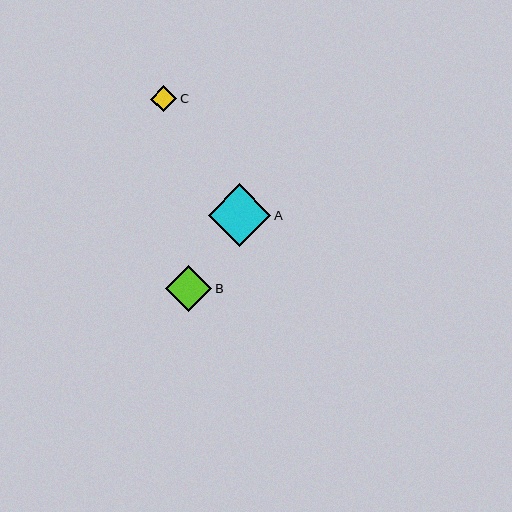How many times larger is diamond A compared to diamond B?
Diamond A is approximately 1.3 times the size of diamond B.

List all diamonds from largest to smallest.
From largest to smallest: A, B, C.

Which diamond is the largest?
Diamond A is the largest with a size of approximately 62 pixels.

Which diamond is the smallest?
Diamond C is the smallest with a size of approximately 26 pixels.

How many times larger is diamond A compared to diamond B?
Diamond A is approximately 1.3 times the size of diamond B.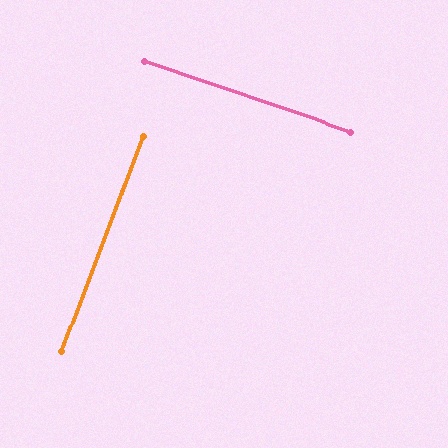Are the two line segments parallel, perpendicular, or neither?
Perpendicular — they meet at approximately 88°.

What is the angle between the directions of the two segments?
Approximately 88 degrees.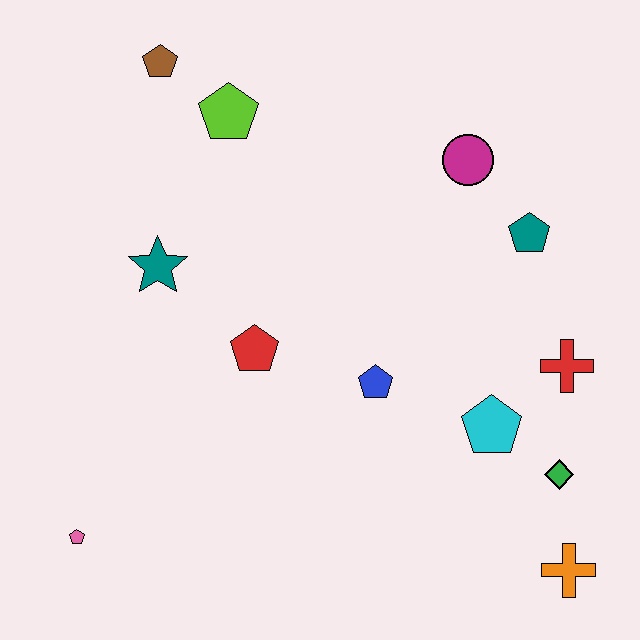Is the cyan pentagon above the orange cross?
Yes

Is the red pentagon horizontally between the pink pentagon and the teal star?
No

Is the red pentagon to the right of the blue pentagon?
No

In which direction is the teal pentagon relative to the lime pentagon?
The teal pentagon is to the right of the lime pentagon.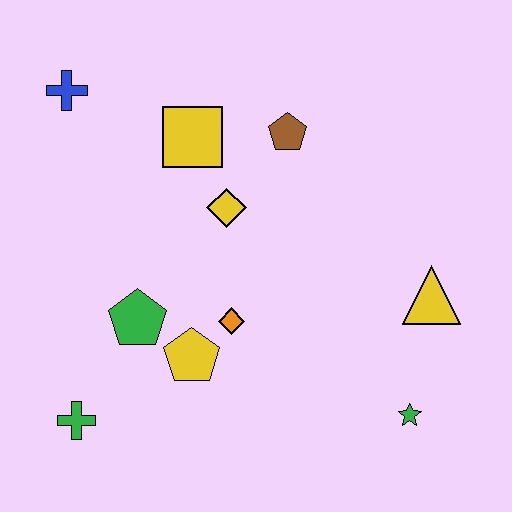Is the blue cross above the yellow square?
Yes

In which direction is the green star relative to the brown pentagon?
The green star is below the brown pentagon.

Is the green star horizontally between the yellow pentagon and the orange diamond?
No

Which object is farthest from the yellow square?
The green star is farthest from the yellow square.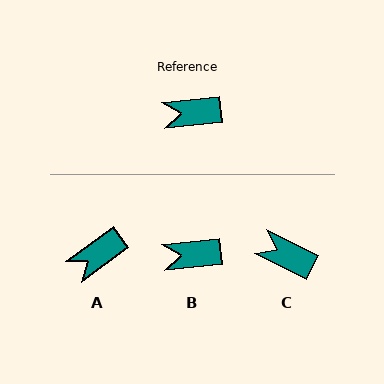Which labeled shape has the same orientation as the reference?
B.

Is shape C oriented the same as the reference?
No, it is off by about 32 degrees.